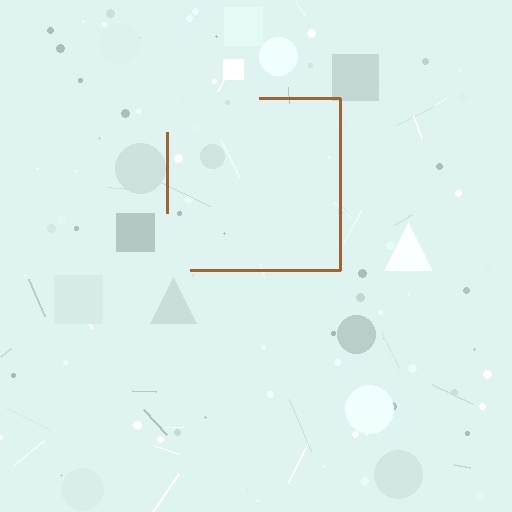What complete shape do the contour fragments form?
The contour fragments form a square.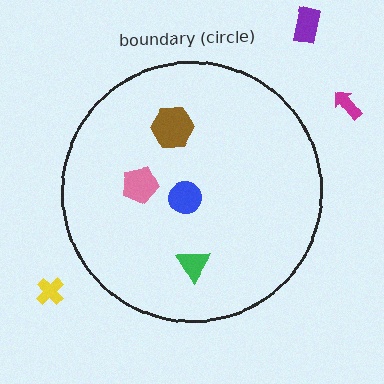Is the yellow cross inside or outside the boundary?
Outside.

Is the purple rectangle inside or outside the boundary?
Outside.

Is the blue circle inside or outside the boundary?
Inside.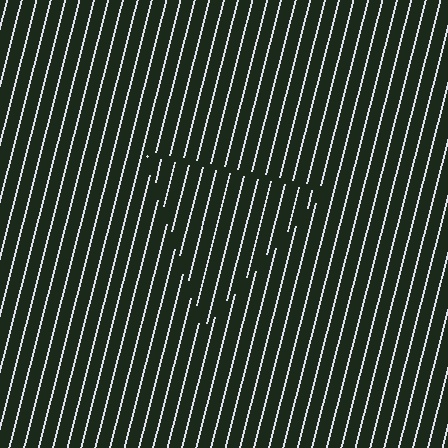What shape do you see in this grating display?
An illusory triangle. The interior of the shape contains the same grating, shifted by half a period — the contour is defined by the phase discontinuity where line-ends from the inner and outer gratings abut.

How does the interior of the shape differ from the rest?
The interior of the shape contains the same grating, shifted by half a period — the contour is defined by the phase discontinuity where line-ends from the inner and outer gratings abut.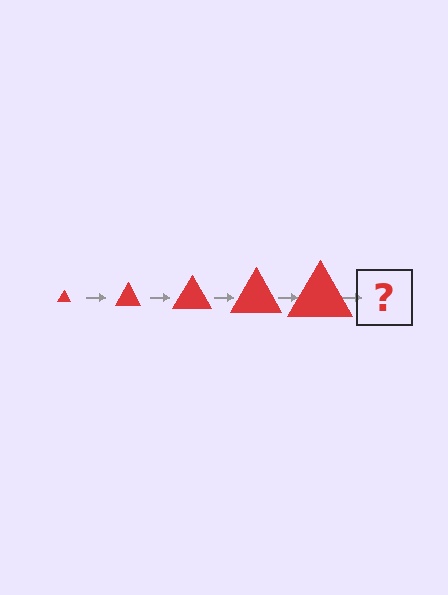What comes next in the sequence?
The next element should be a red triangle, larger than the previous one.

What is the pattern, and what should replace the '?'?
The pattern is that the triangle gets progressively larger each step. The '?' should be a red triangle, larger than the previous one.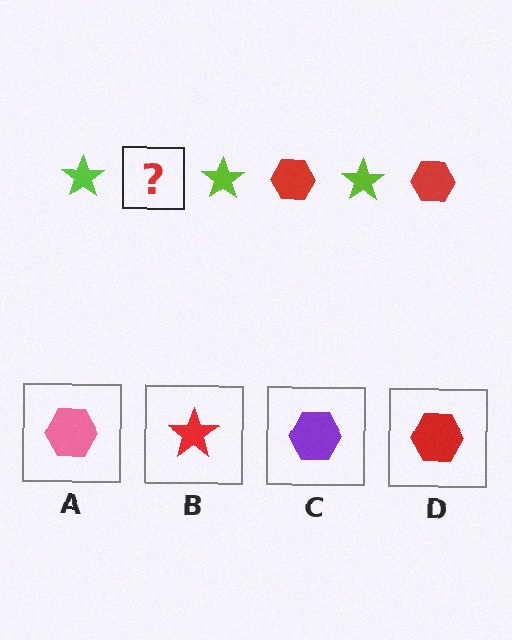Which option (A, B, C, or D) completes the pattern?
D.